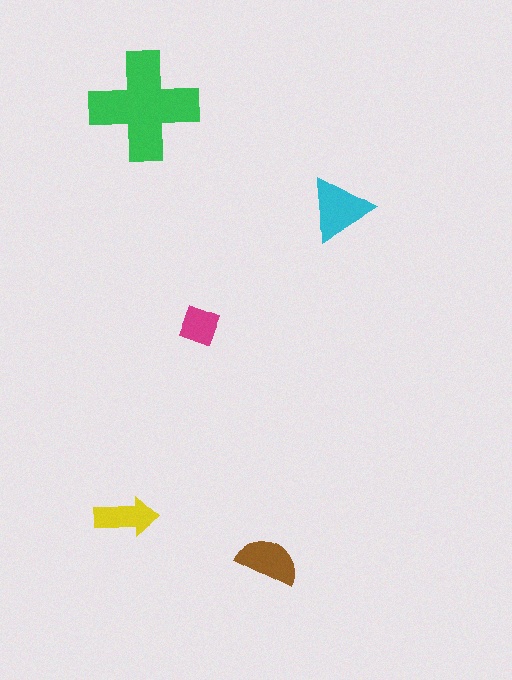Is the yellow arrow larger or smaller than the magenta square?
Larger.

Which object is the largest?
The green cross.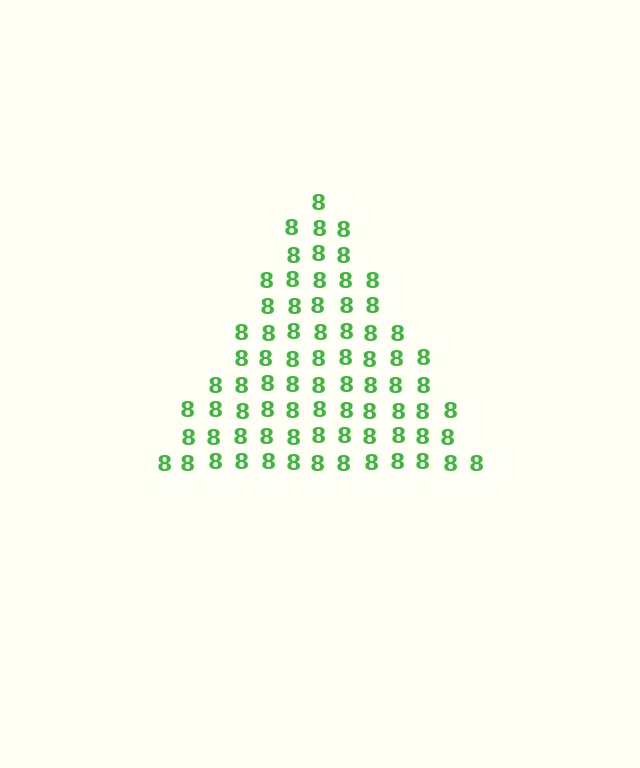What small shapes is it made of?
It is made of small digit 8's.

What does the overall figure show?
The overall figure shows a triangle.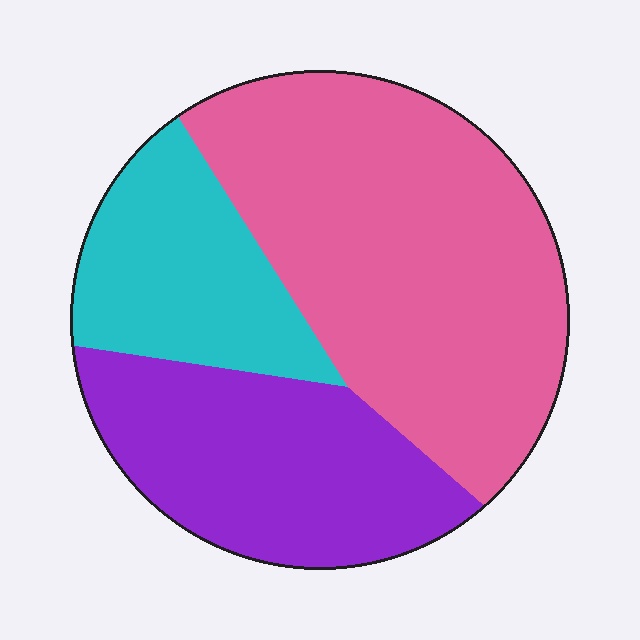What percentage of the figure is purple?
Purple covers roughly 30% of the figure.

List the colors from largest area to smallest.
From largest to smallest: pink, purple, cyan.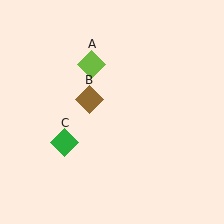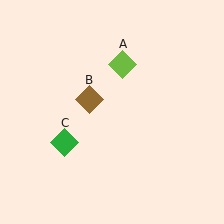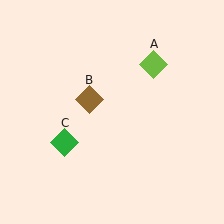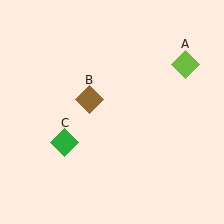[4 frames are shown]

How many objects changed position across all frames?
1 object changed position: lime diamond (object A).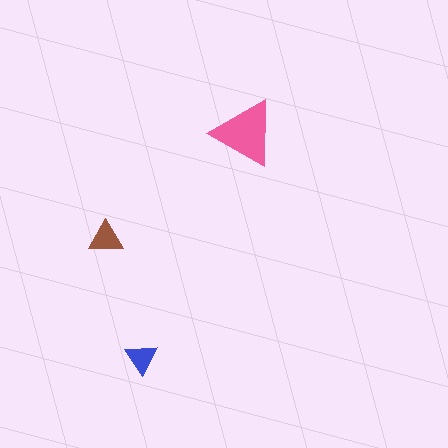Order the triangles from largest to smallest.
the pink one, the brown one, the blue one.